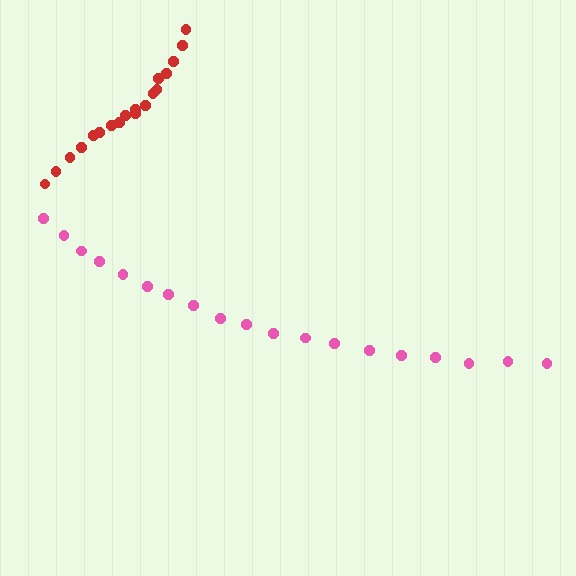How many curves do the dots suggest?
There are 2 distinct paths.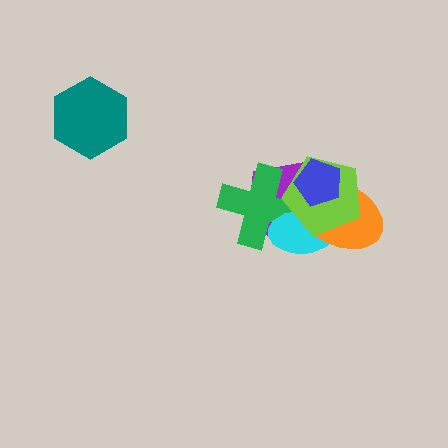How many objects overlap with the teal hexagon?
0 objects overlap with the teal hexagon.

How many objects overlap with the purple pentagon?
5 objects overlap with the purple pentagon.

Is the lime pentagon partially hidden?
Yes, it is partially covered by another shape.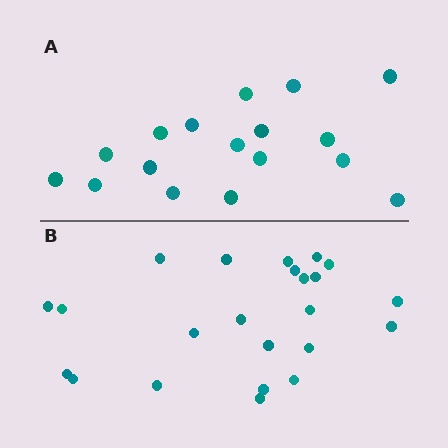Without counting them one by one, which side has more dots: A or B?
Region B (the bottom region) has more dots.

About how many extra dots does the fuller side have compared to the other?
Region B has about 6 more dots than region A.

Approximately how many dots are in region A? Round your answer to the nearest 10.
About 20 dots. (The exact count is 17, which rounds to 20.)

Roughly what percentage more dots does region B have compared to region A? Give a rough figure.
About 35% more.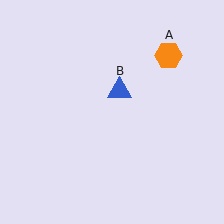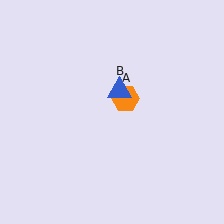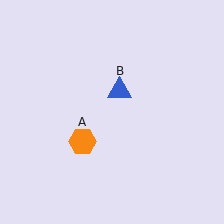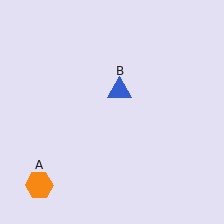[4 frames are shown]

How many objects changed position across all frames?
1 object changed position: orange hexagon (object A).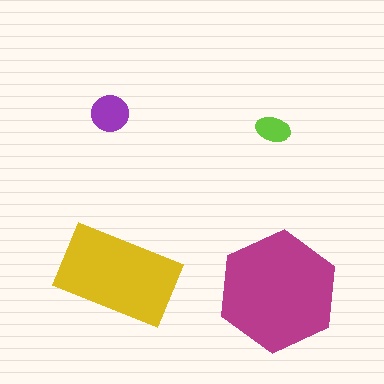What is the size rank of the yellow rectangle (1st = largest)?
2nd.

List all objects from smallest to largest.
The lime ellipse, the purple circle, the yellow rectangle, the magenta hexagon.